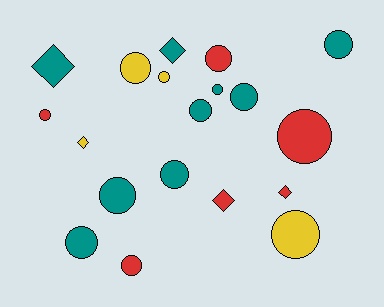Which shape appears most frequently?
Circle, with 14 objects.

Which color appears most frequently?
Teal, with 9 objects.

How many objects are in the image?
There are 19 objects.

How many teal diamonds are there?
There are 2 teal diamonds.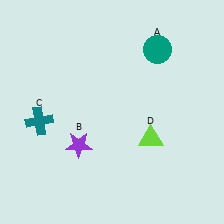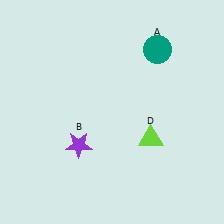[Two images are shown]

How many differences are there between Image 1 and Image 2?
There is 1 difference between the two images.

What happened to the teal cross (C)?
The teal cross (C) was removed in Image 2. It was in the bottom-left area of Image 1.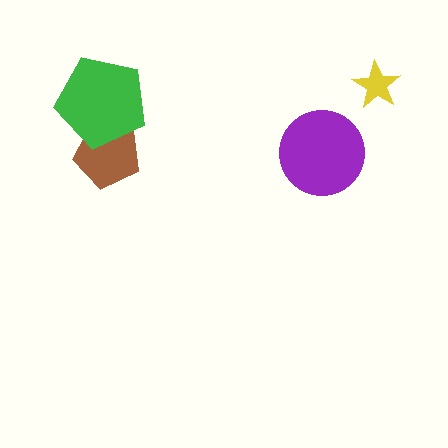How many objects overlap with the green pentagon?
1 object overlaps with the green pentagon.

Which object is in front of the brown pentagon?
The green pentagon is in front of the brown pentagon.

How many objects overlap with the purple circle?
0 objects overlap with the purple circle.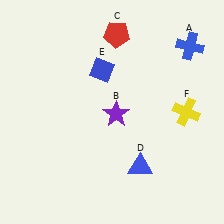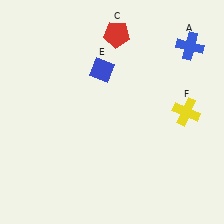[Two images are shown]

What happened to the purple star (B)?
The purple star (B) was removed in Image 2. It was in the bottom-right area of Image 1.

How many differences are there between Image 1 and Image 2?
There are 2 differences between the two images.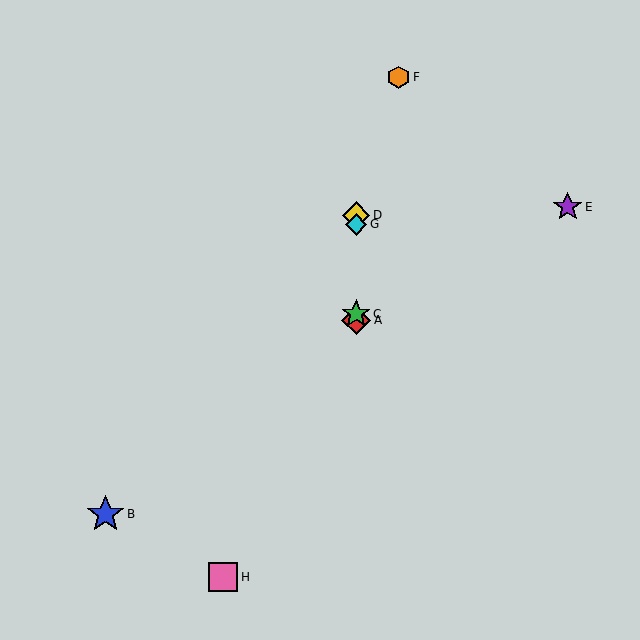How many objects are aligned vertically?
4 objects (A, C, D, G) are aligned vertically.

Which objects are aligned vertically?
Objects A, C, D, G are aligned vertically.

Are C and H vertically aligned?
No, C is at x≈356 and H is at x≈223.